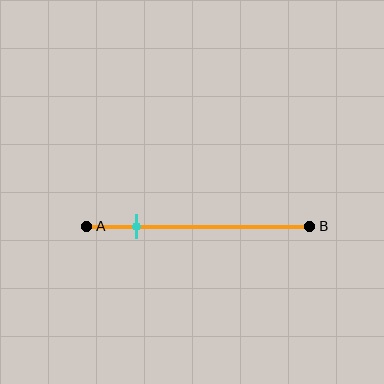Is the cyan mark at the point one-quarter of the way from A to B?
Yes, the mark is approximately at the one-quarter point.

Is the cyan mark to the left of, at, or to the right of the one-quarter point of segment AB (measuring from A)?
The cyan mark is approximately at the one-quarter point of segment AB.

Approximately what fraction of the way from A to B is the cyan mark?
The cyan mark is approximately 20% of the way from A to B.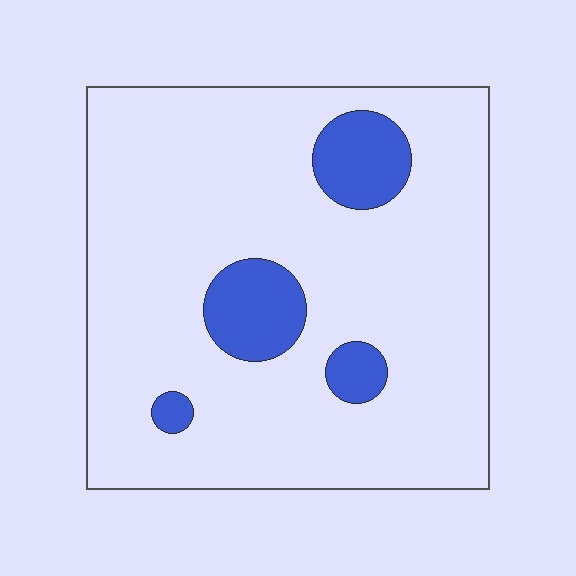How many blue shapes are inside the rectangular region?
4.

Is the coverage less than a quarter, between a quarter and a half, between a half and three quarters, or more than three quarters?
Less than a quarter.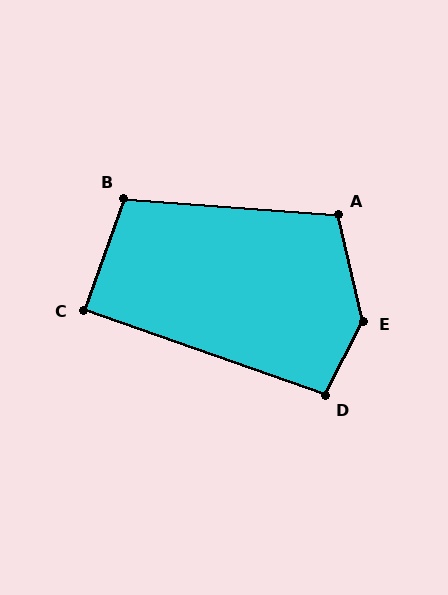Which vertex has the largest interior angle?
E, at approximately 140 degrees.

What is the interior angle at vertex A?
Approximately 107 degrees (obtuse).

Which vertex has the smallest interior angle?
C, at approximately 90 degrees.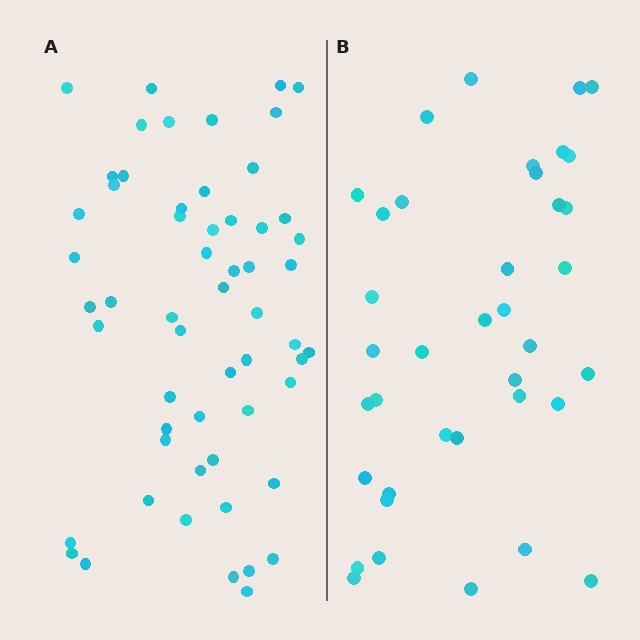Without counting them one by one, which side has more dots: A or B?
Region A (the left region) has more dots.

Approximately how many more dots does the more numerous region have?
Region A has approximately 20 more dots than region B.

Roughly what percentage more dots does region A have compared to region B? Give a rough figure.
About 50% more.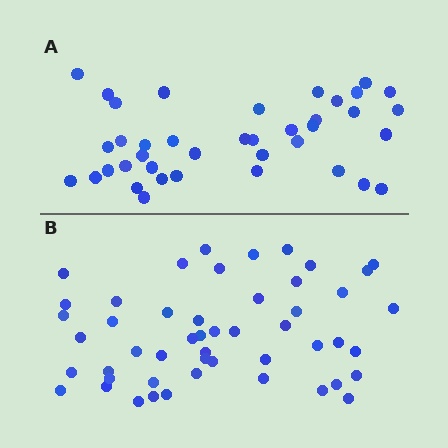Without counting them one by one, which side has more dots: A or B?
Region B (the bottom region) has more dots.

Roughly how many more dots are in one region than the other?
Region B has roughly 12 or so more dots than region A.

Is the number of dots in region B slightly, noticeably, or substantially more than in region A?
Region B has noticeably more, but not dramatically so. The ratio is roughly 1.3 to 1.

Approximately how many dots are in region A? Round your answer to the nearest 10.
About 40 dots. (The exact count is 39, which rounds to 40.)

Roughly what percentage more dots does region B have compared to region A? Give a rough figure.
About 30% more.